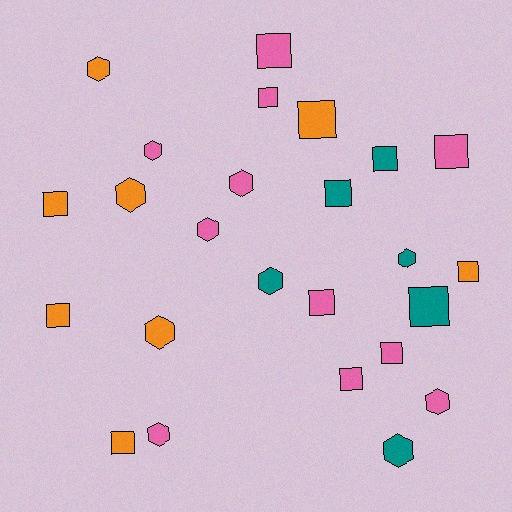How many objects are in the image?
There are 25 objects.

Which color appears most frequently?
Pink, with 11 objects.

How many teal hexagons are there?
There are 3 teal hexagons.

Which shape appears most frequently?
Square, with 14 objects.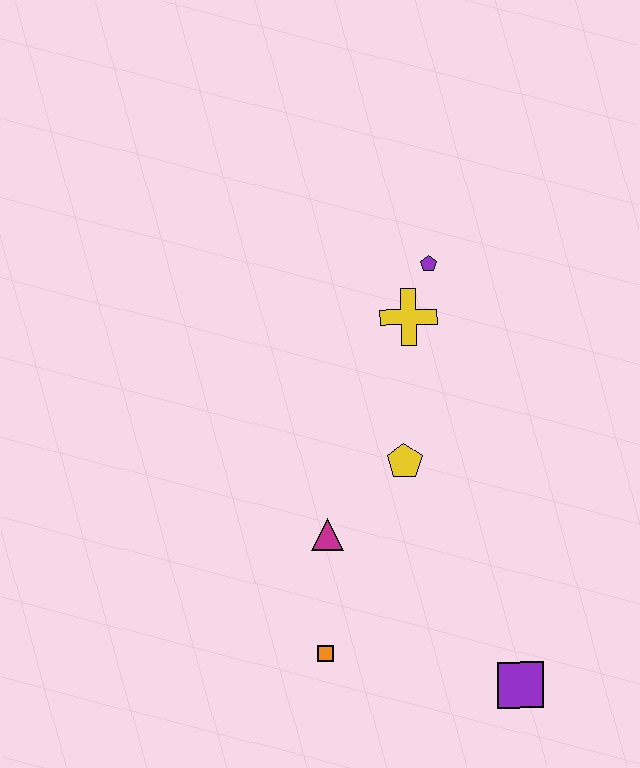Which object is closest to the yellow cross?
The purple pentagon is closest to the yellow cross.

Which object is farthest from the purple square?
The purple pentagon is farthest from the purple square.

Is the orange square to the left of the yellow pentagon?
Yes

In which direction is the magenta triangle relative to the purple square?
The magenta triangle is to the left of the purple square.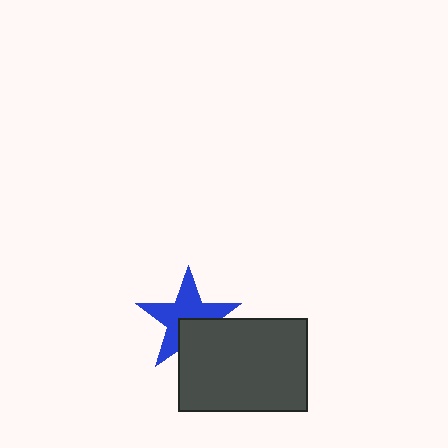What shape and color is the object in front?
The object in front is a dark gray rectangle.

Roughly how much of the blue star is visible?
About half of it is visible (roughly 65%).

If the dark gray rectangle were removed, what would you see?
You would see the complete blue star.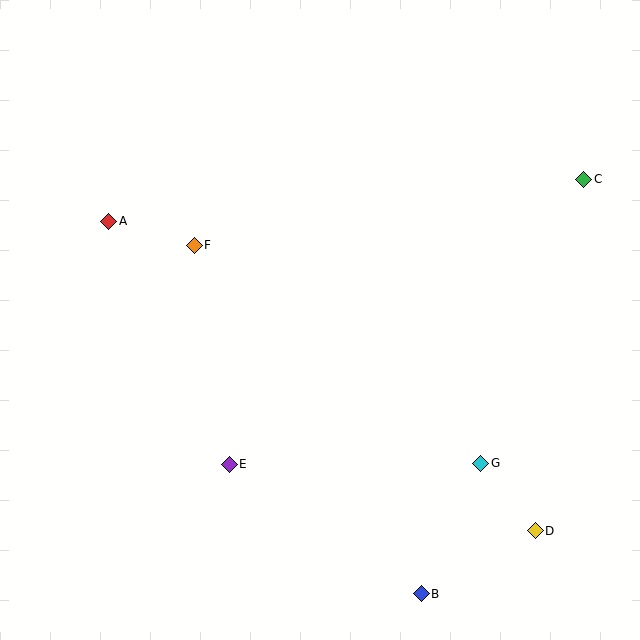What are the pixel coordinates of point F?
Point F is at (194, 245).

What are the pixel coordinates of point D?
Point D is at (535, 531).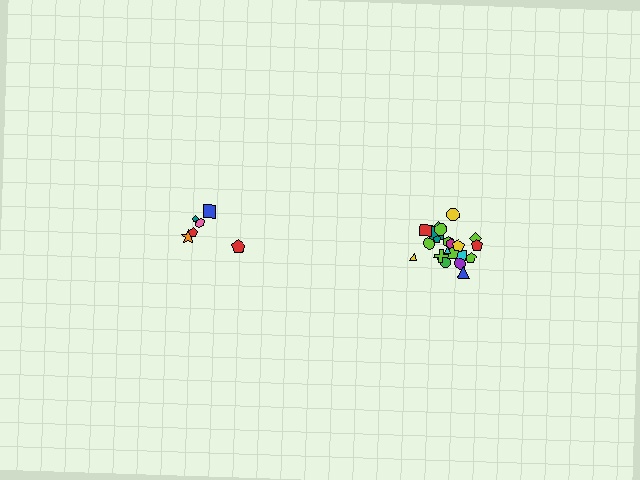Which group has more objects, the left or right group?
The right group.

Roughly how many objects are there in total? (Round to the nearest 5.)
Roughly 30 objects in total.